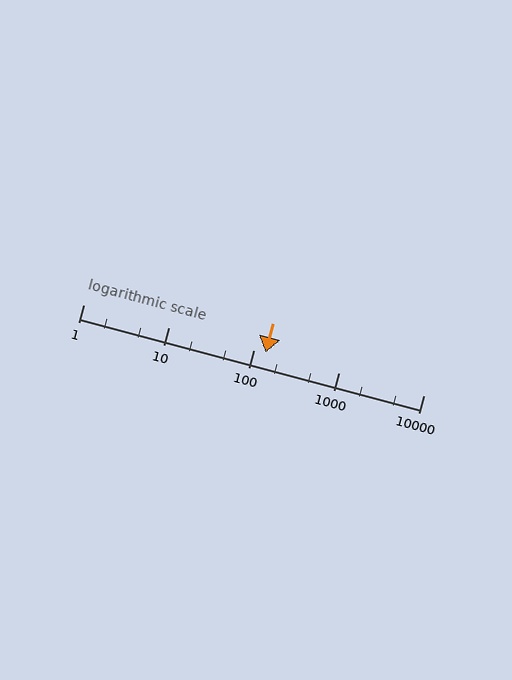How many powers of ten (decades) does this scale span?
The scale spans 4 decades, from 1 to 10000.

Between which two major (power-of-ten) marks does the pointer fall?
The pointer is between 100 and 1000.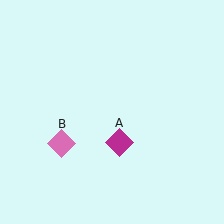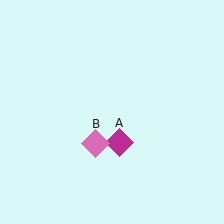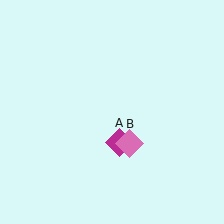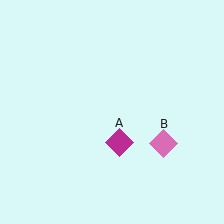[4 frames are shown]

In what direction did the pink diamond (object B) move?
The pink diamond (object B) moved right.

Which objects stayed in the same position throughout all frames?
Magenta diamond (object A) remained stationary.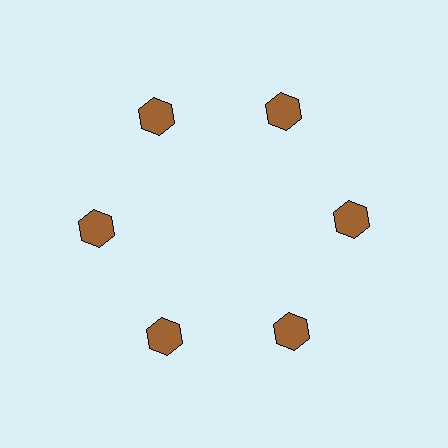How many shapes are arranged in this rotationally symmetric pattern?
There are 6 shapes, arranged in 6 groups of 1.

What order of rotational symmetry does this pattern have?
This pattern has 6-fold rotational symmetry.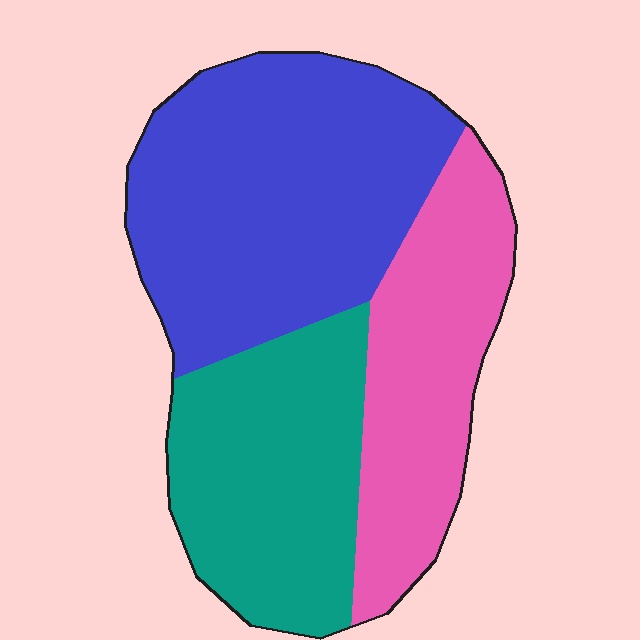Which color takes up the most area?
Blue, at roughly 45%.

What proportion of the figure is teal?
Teal takes up about one third (1/3) of the figure.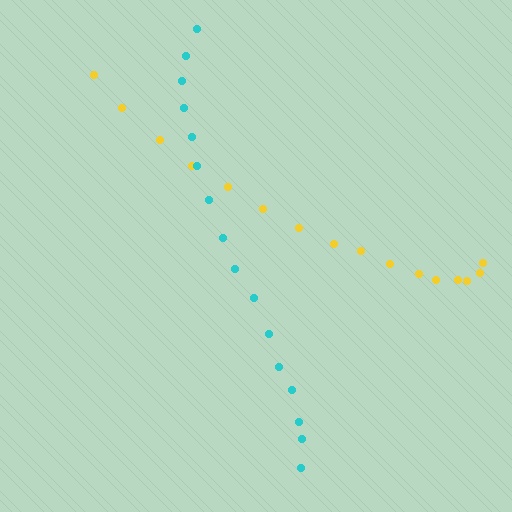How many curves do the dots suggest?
There are 2 distinct paths.